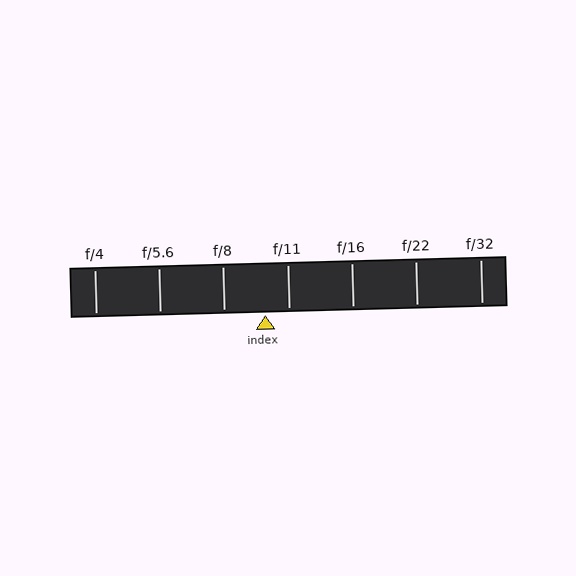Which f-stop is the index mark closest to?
The index mark is closest to f/11.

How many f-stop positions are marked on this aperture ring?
There are 7 f-stop positions marked.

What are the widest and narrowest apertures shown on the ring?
The widest aperture shown is f/4 and the narrowest is f/32.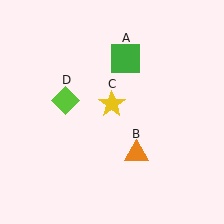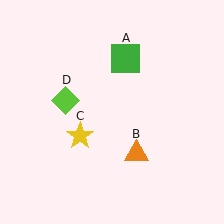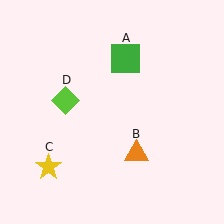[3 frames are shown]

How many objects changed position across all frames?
1 object changed position: yellow star (object C).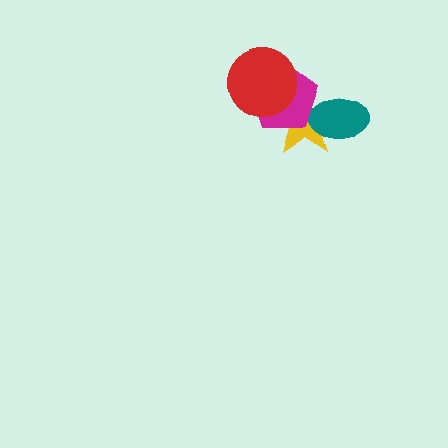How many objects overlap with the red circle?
2 objects overlap with the red circle.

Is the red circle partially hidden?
No, no other shape covers it.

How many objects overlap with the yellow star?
3 objects overlap with the yellow star.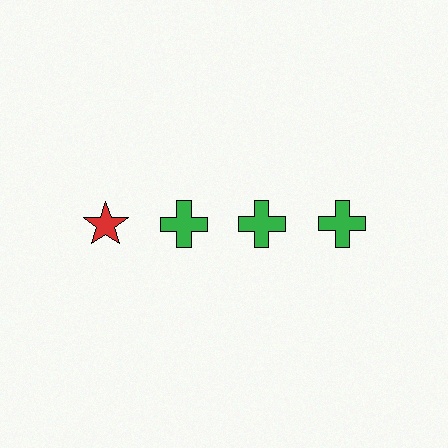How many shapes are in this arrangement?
There are 4 shapes arranged in a grid pattern.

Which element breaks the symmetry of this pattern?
The red star in the top row, leftmost column breaks the symmetry. All other shapes are green crosses.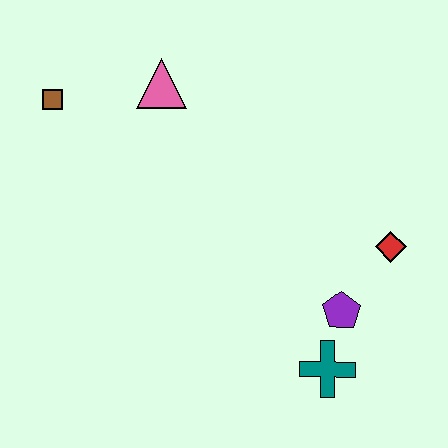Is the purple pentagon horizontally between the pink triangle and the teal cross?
No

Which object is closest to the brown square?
The pink triangle is closest to the brown square.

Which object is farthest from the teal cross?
The brown square is farthest from the teal cross.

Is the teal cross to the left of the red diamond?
Yes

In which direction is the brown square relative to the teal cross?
The brown square is to the left of the teal cross.